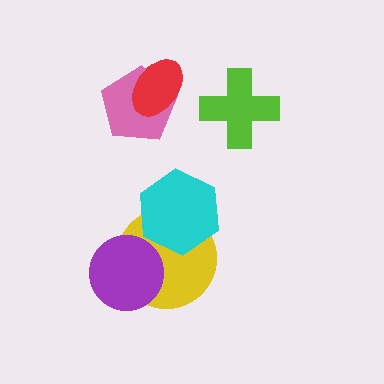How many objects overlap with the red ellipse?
1 object overlaps with the red ellipse.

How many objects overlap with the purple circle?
1 object overlaps with the purple circle.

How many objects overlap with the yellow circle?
2 objects overlap with the yellow circle.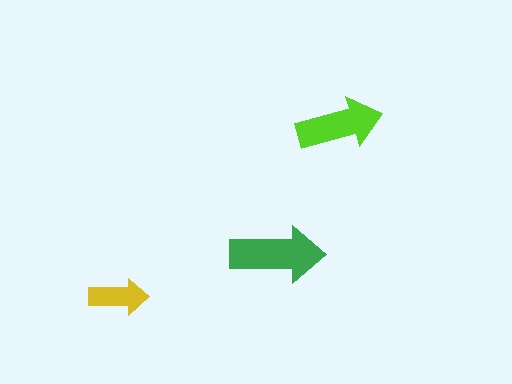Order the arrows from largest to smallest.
the green one, the lime one, the yellow one.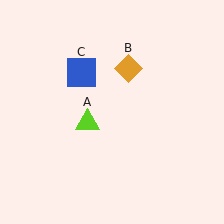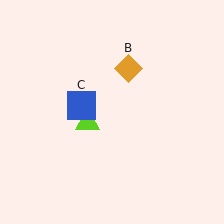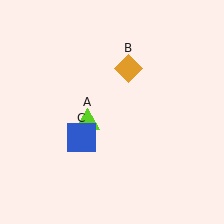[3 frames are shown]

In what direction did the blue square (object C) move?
The blue square (object C) moved down.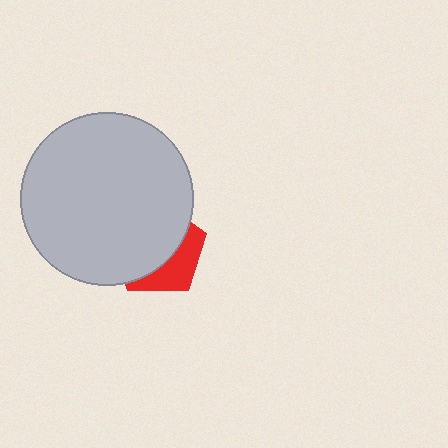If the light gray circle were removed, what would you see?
You would see the complete red pentagon.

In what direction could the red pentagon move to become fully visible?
The red pentagon could move toward the lower-right. That would shift it out from behind the light gray circle entirely.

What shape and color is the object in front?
The object in front is a light gray circle.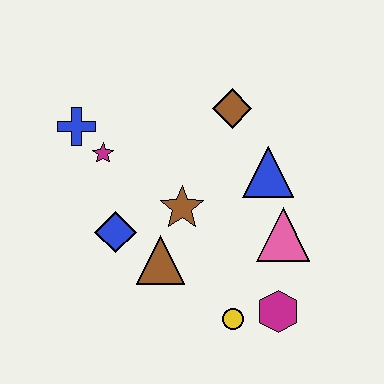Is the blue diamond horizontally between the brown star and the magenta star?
Yes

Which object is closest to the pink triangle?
The blue triangle is closest to the pink triangle.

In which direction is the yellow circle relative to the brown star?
The yellow circle is below the brown star.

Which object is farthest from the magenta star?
The magenta hexagon is farthest from the magenta star.